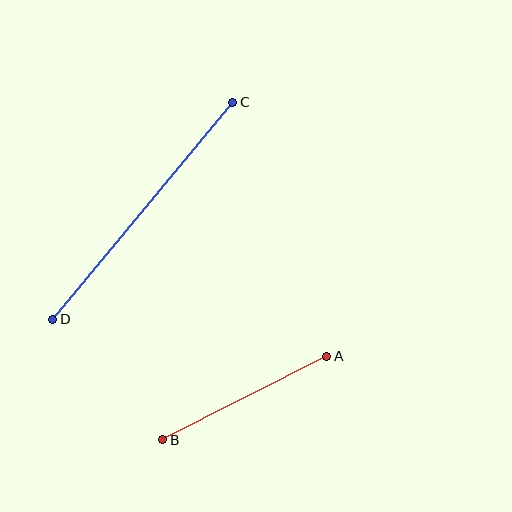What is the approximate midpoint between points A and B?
The midpoint is at approximately (245, 398) pixels.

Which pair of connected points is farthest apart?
Points C and D are farthest apart.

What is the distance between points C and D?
The distance is approximately 282 pixels.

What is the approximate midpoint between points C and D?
The midpoint is at approximately (143, 211) pixels.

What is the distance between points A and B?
The distance is approximately 184 pixels.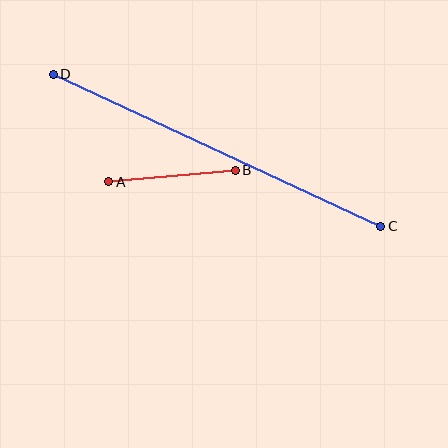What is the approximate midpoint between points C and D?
The midpoint is at approximately (217, 150) pixels.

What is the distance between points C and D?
The distance is approximately 361 pixels.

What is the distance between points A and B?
The distance is approximately 127 pixels.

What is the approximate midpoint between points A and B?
The midpoint is at approximately (172, 176) pixels.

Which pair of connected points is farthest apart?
Points C and D are farthest apart.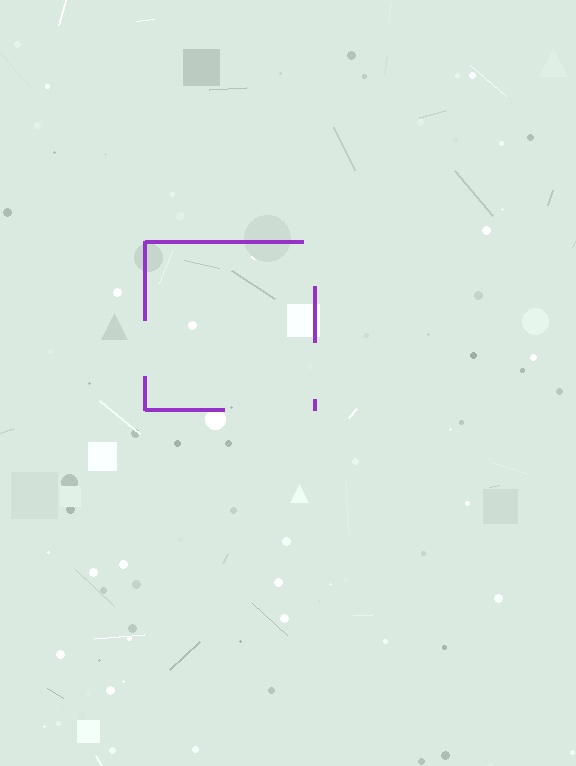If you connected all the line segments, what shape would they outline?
They would outline a square.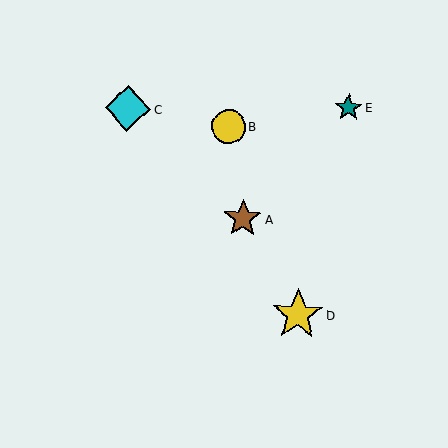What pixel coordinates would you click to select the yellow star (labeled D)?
Click at (298, 315) to select the yellow star D.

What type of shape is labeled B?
Shape B is a yellow circle.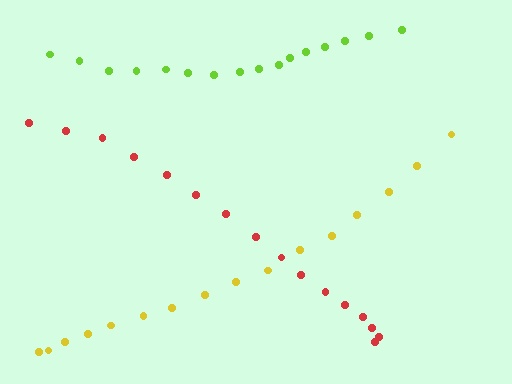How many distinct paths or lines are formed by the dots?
There are 3 distinct paths.